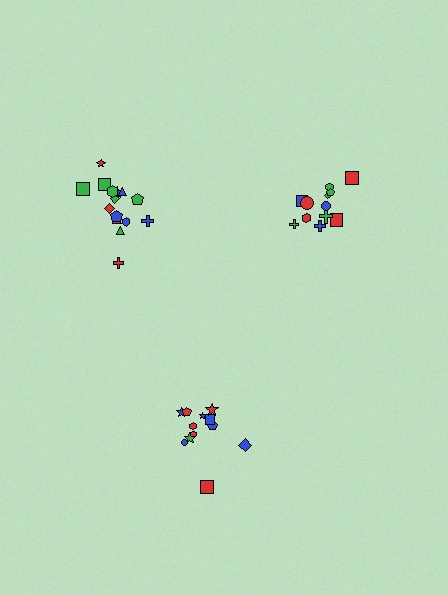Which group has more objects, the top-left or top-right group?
The top-left group.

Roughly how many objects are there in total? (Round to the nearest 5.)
Roughly 40 objects in total.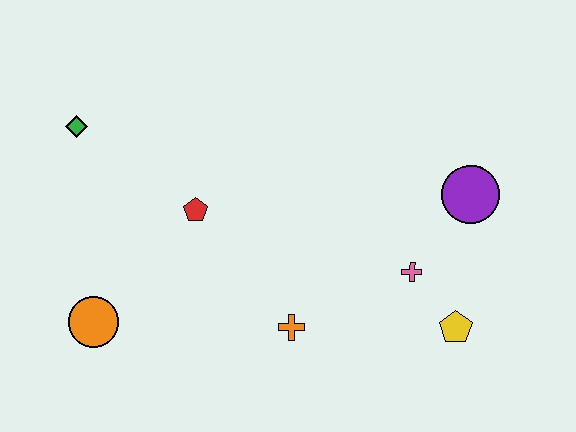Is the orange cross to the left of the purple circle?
Yes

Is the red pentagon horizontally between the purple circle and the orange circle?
Yes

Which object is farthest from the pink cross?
The green diamond is farthest from the pink cross.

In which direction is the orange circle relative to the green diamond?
The orange circle is below the green diamond.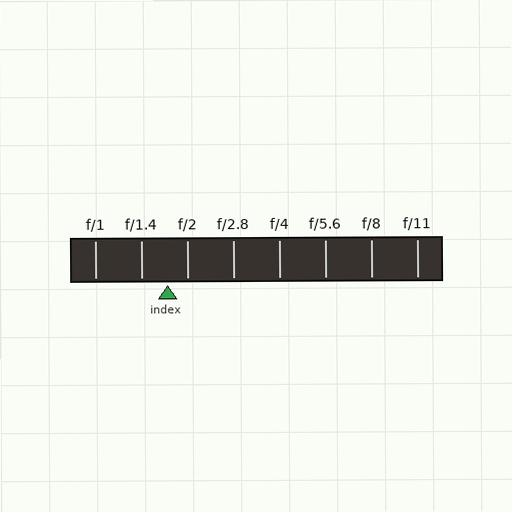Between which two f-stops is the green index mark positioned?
The index mark is between f/1.4 and f/2.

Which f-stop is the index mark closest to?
The index mark is closest to f/2.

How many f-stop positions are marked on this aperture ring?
There are 8 f-stop positions marked.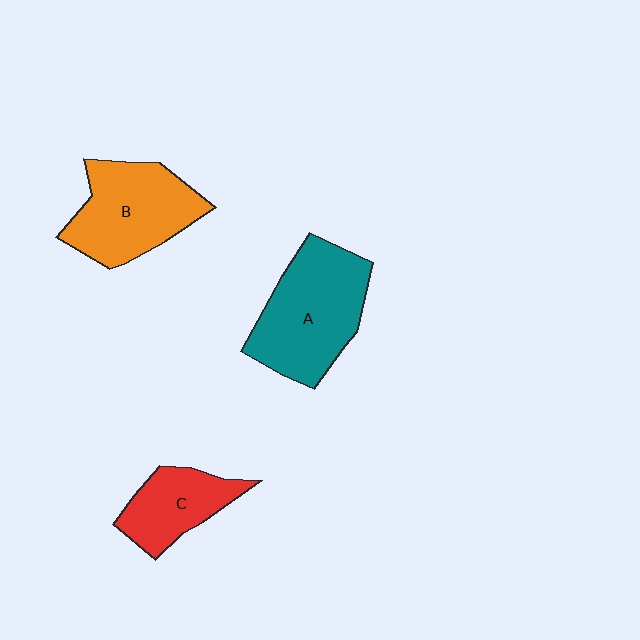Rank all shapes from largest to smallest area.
From largest to smallest: A (teal), B (orange), C (red).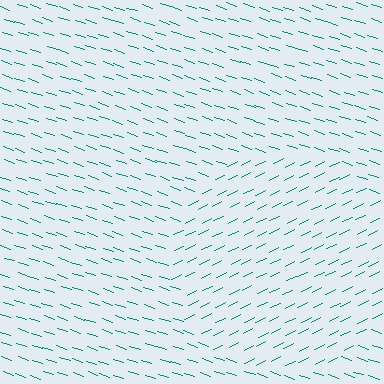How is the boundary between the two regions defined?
The boundary is defined purely by a change in line orientation (approximately 45 degrees difference). All lines are the same color and thickness.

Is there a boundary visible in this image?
Yes, there is a texture boundary formed by a change in line orientation.